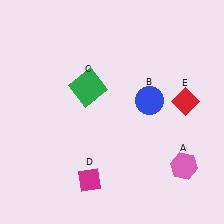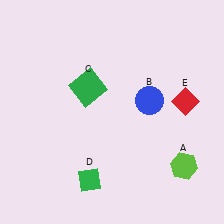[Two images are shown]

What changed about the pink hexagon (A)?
In Image 1, A is pink. In Image 2, it changed to lime.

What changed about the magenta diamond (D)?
In Image 1, D is magenta. In Image 2, it changed to green.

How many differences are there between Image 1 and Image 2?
There are 2 differences between the two images.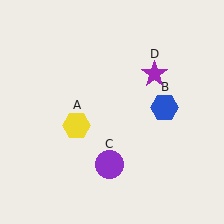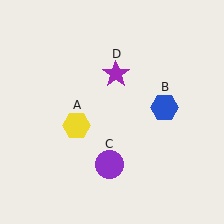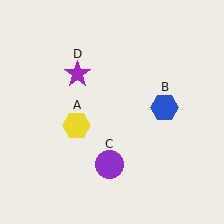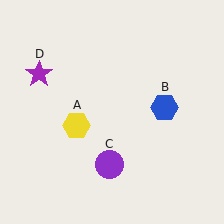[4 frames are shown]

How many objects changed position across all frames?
1 object changed position: purple star (object D).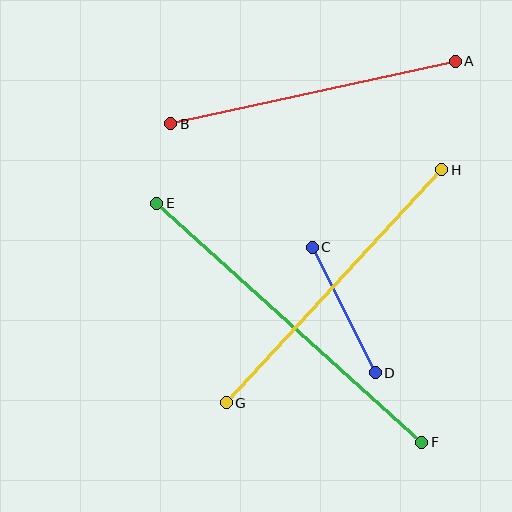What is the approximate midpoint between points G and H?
The midpoint is at approximately (334, 286) pixels.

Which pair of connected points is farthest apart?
Points E and F are farthest apart.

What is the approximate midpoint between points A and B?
The midpoint is at approximately (313, 93) pixels.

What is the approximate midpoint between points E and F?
The midpoint is at approximately (289, 323) pixels.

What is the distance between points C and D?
The distance is approximately 141 pixels.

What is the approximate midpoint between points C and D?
The midpoint is at approximately (344, 310) pixels.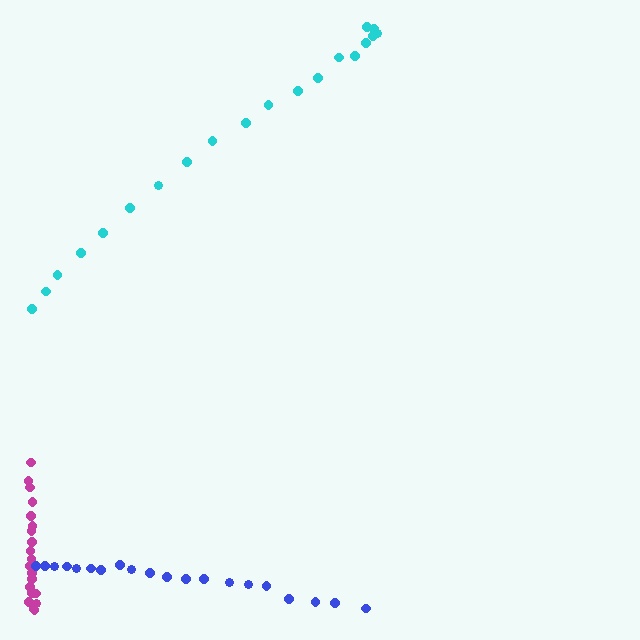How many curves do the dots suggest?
There are 3 distinct paths.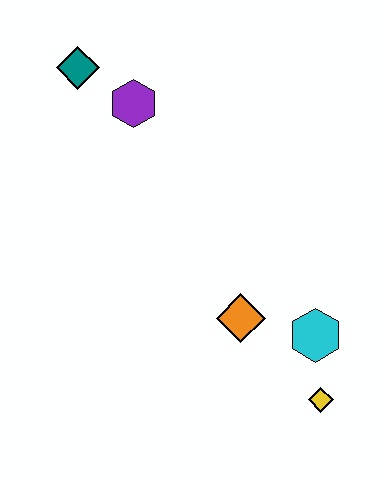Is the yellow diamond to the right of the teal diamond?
Yes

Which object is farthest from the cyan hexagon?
The teal diamond is farthest from the cyan hexagon.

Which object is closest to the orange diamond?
The cyan hexagon is closest to the orange diamond.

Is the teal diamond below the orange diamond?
No